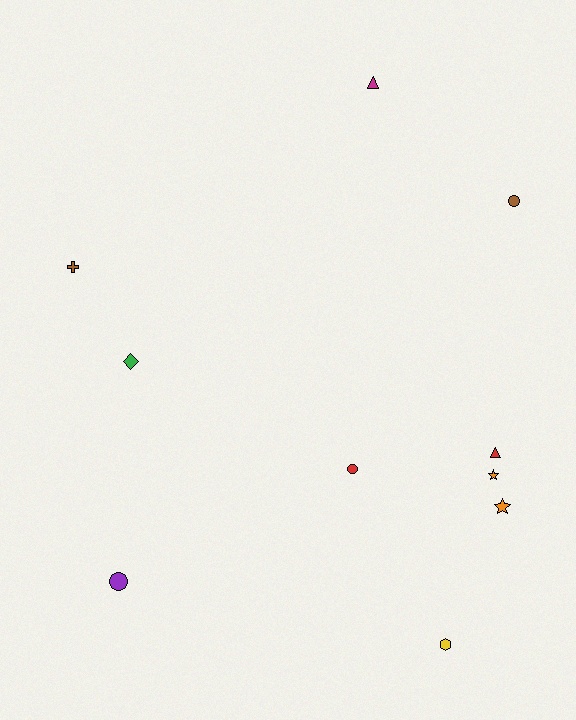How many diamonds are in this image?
There is 1 diamond.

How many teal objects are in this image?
There are no teal objects.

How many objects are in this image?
There are 10 objects.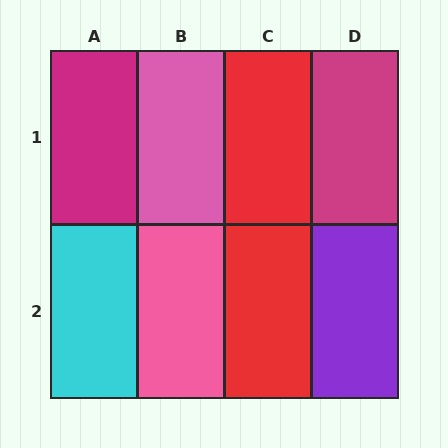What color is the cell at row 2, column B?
Pink.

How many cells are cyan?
1 cell is cyan.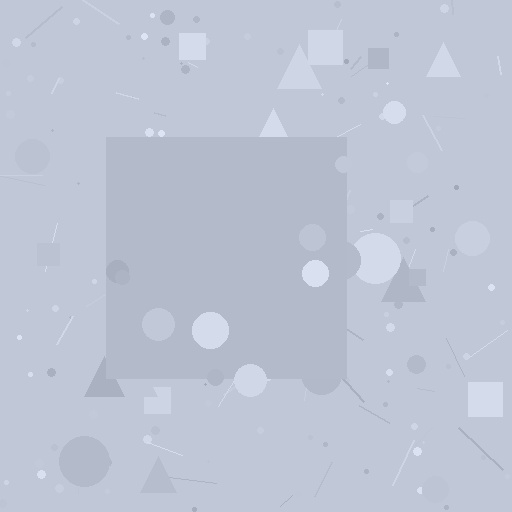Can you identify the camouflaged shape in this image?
The camouflaged shape is a square.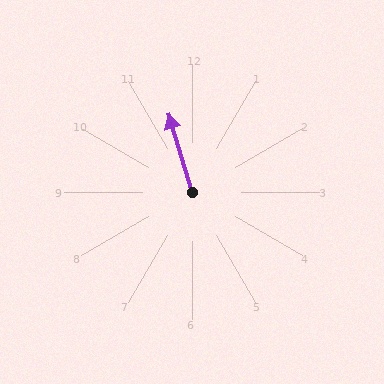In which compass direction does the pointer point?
North.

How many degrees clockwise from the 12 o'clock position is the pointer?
Approximately 343 degrees.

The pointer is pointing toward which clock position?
Roughly 11 o'clock.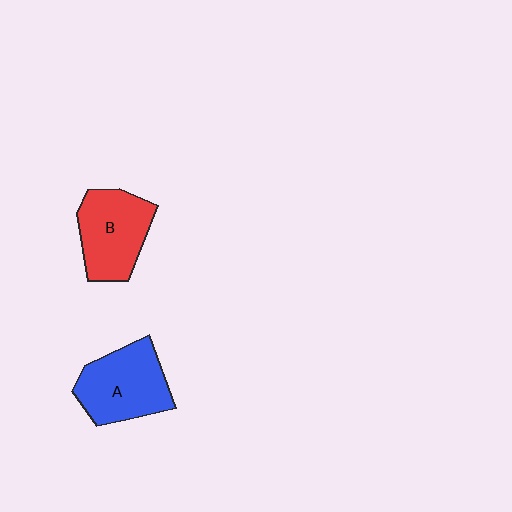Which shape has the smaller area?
Shape B (red).